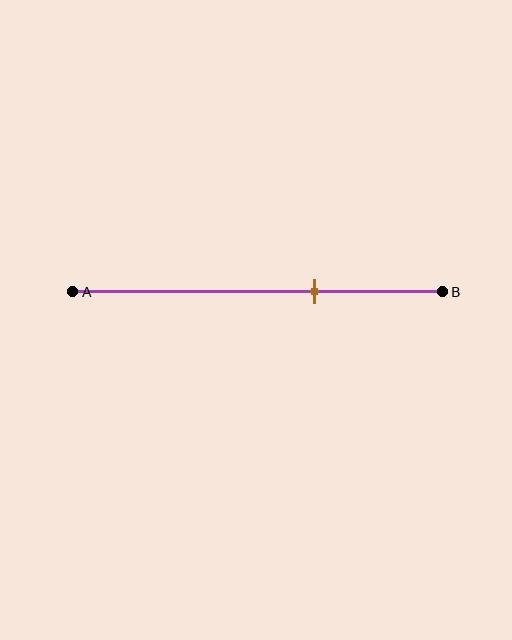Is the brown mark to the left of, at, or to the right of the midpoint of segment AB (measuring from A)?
The brown mark is to the right of the midpoint of segment AB.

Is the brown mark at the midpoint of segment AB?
No, the mark is at about 65% from A, not at the 50% midpoint.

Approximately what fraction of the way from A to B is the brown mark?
The brown mark is approximately 65% of the way from A to B.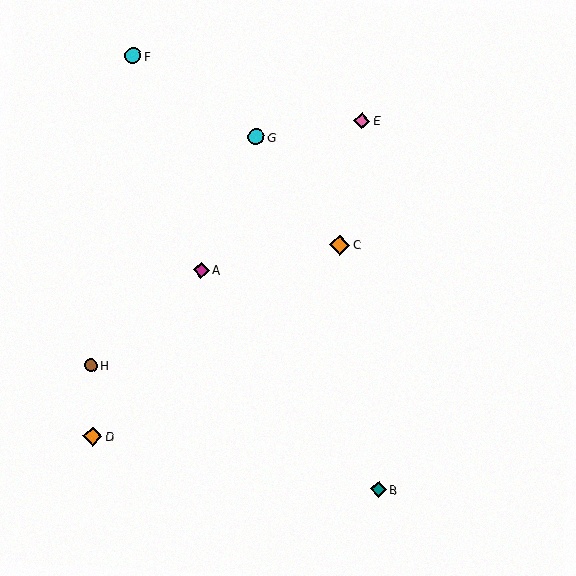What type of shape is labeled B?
Shape B is a teal diamond.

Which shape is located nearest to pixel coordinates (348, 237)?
The orange diamond (labeled C) at (340, 245) is nearest to that location.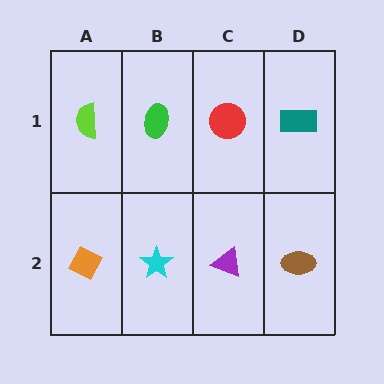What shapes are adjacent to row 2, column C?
A red circle (row 1, column C), a cyan star (row 2, column B), a brown ellipse (row 2, column D).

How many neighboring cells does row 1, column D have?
2.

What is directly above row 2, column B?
A green ellipse.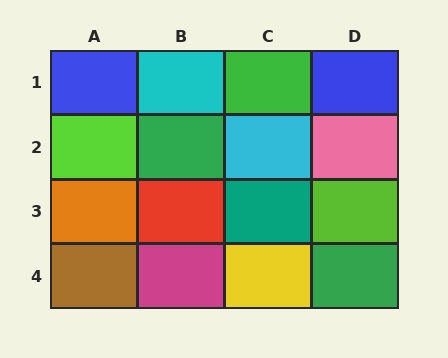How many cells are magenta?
1 cell is magenta.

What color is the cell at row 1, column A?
Blue.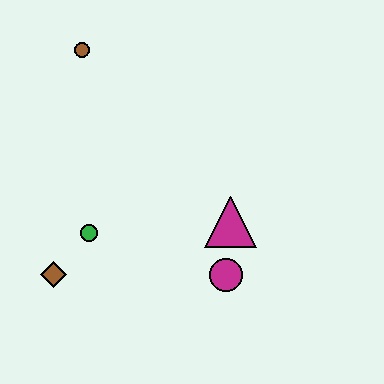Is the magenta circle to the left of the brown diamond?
No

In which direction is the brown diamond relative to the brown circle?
The brown diamond is below the brown circle.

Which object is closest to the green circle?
The brown diamond is closest to the green circle.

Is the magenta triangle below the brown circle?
Yes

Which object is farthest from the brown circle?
The magenta circle is farthest from the brown circle.